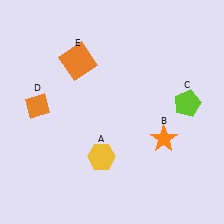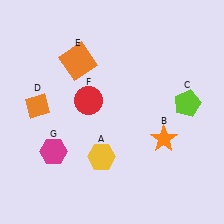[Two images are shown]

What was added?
A red circle (F), a magenta hexagon (G) were added in Image 2.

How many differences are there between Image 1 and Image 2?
There are 2 differences between the two images.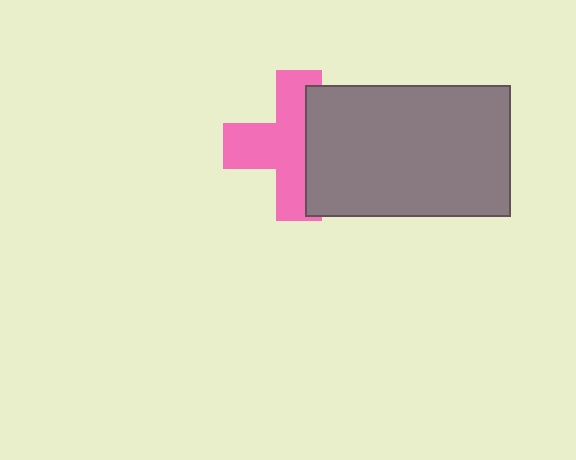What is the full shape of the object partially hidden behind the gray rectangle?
The partially hidden object is a pink cross.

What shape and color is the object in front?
The object in front is a gray rectangle.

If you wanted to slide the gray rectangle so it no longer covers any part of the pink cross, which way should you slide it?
Slide it right — that is the most direct way to separate the two shapes.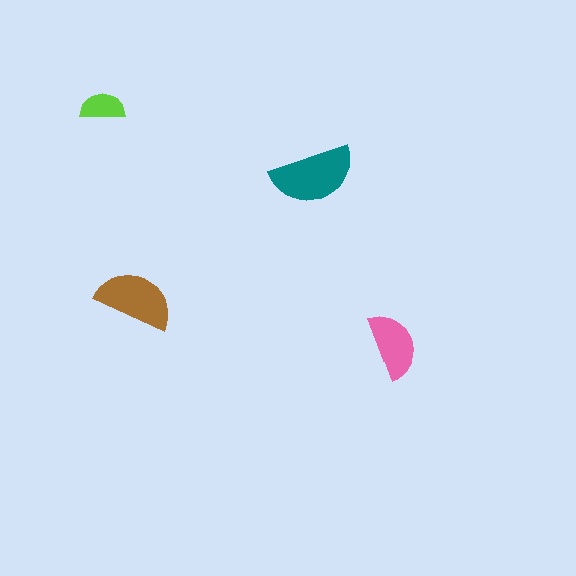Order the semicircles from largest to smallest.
the teal one, the brown one, the pink one, the lime one.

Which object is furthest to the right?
The pink semicircle is rightmost.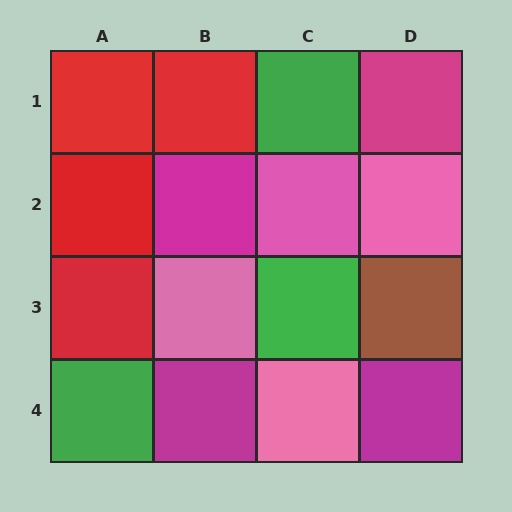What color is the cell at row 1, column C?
Green.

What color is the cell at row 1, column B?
Red.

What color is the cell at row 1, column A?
Red.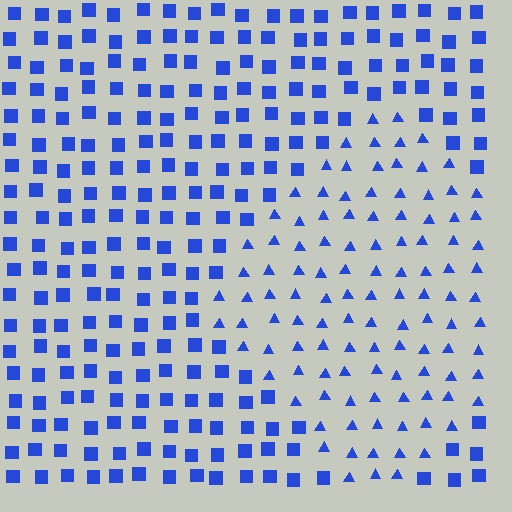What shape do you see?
I see a diamond.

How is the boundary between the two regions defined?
The boundary is defined by a change in element shape: triangles inside vs. squares outside. All elements share the same color and spacing.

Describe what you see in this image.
The image is filled with small blue elements arranged in a uniform grid. A diamond-shaped region contains triangles, while the surrounding area contains squares. The boundary is defined purely by the change in element shape.